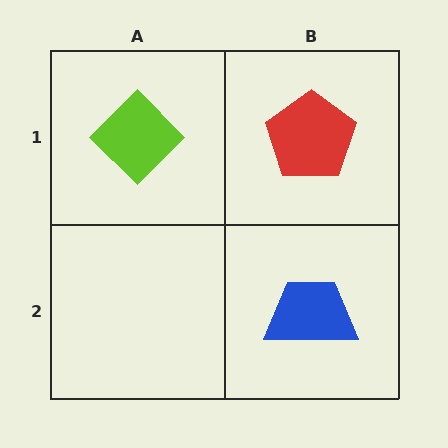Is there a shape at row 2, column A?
No, that cell is empty.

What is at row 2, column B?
A blue trapezoid.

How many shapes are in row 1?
2 shapes.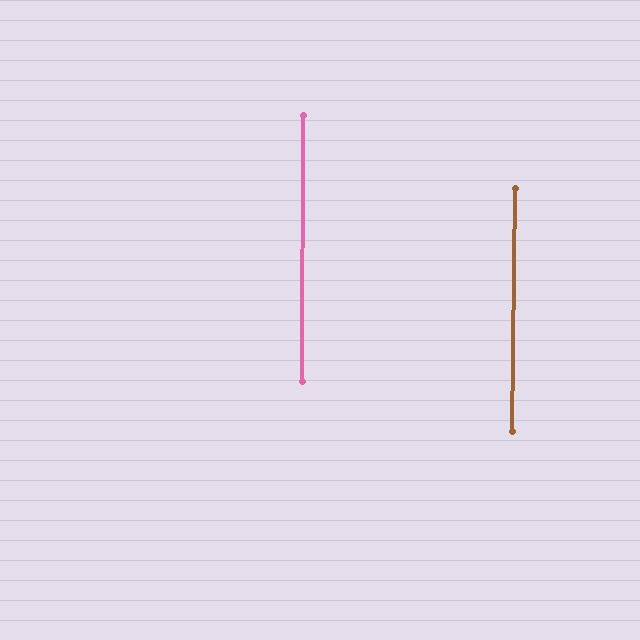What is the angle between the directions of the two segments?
Approximately 1 degree.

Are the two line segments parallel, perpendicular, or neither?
Parallel — their directions differ by only 0.6°.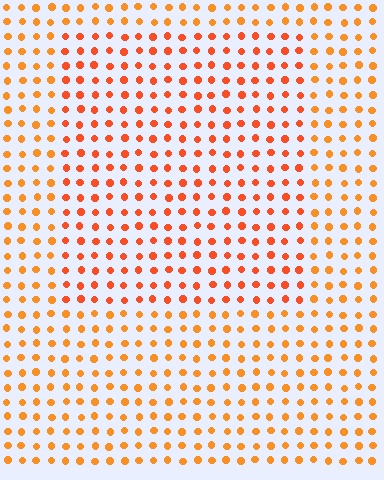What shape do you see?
I see a rectangle.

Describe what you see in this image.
The image is filled with small orange elements in a uniform arrangement. A rectangle-shaped region is visible where the elements are tinted to a slightly different hue, forming a subtle color boundary.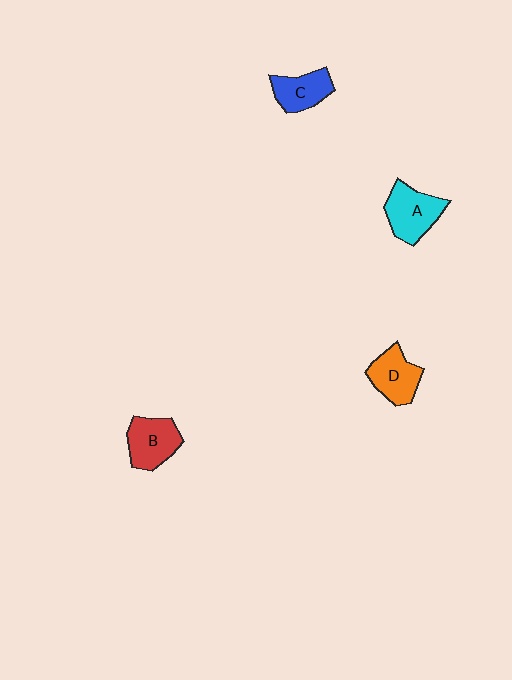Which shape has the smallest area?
Shape C (blue).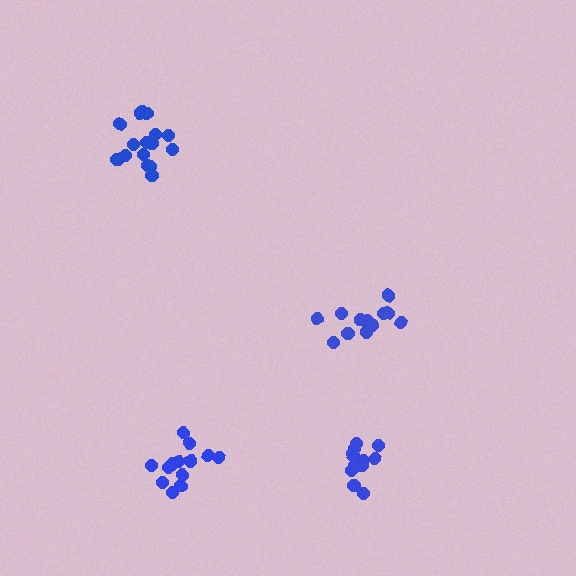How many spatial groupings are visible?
There are 4 spatial groupings.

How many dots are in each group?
Group 1: 13 dots, Group 2: 13 dots, Group 3: 16 dots, Group 4: 13 dots (55 total).